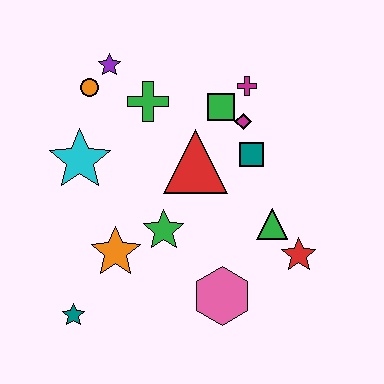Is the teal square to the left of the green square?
No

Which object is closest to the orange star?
The green star is closest to the orange star.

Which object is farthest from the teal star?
The magenta cross is farthest from the teal star.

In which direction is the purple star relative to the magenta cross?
The purple star is to the left of the magenta cross.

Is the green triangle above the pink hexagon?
Yes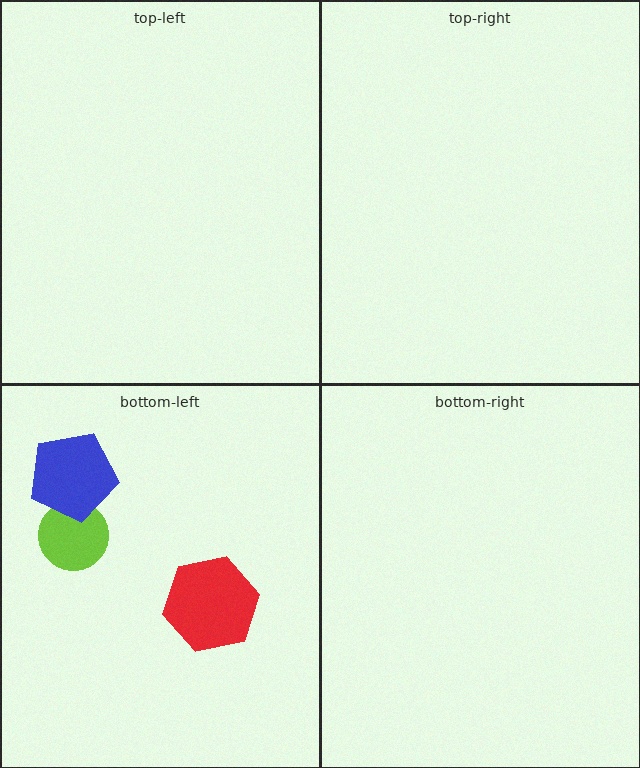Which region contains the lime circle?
The bottom-left region.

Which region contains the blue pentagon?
The bottom-left region.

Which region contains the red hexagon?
The bottom-left region.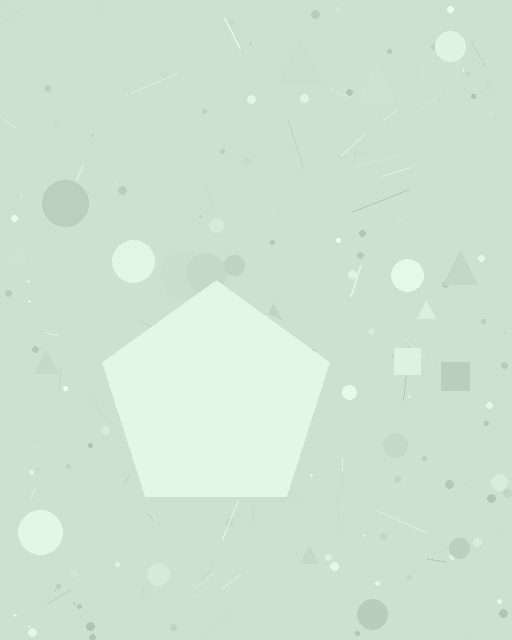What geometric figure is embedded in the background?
A pentagon is embedded in the background.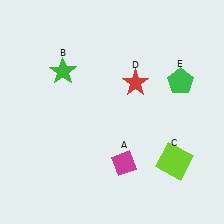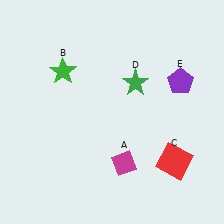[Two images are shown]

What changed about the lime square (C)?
In Image 1, C is lime. In Image 2, it changed to red.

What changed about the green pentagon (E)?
In Image 1, E is green. In Image 2, it changed to purple.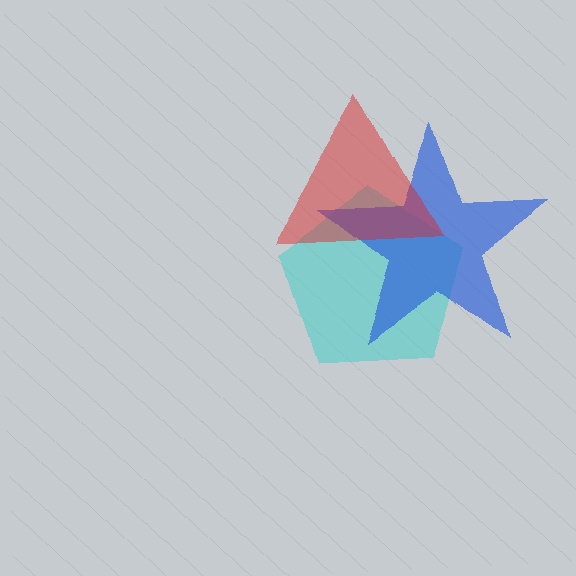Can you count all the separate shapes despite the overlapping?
Yes, there are 3 separate shapes.